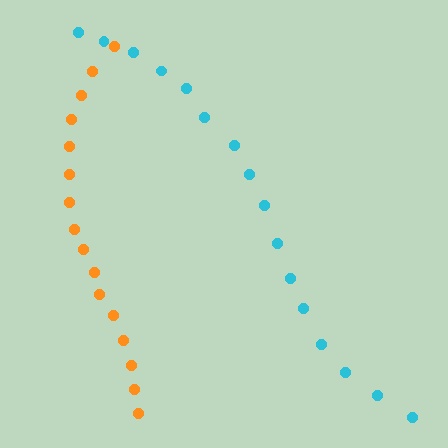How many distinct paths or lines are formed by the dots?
There are 2 distinct paths.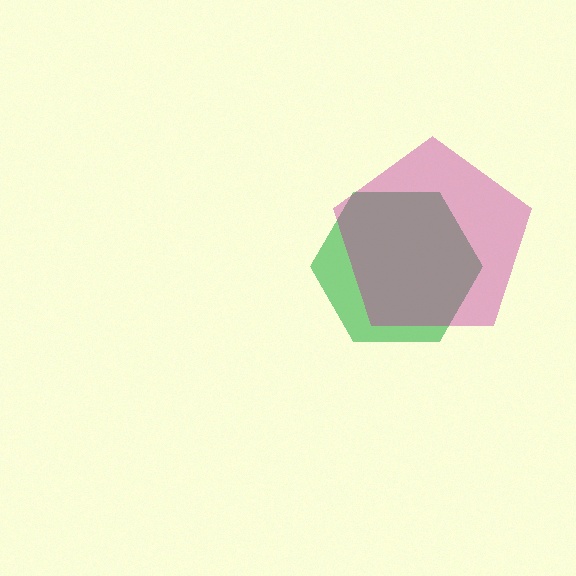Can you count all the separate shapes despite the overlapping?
Yes, there are 2 separate shapes.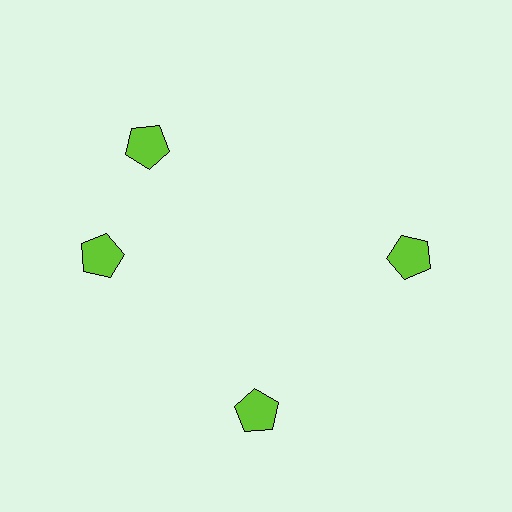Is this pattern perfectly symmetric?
No. The 4 lime pentagons are arranged in a ring, but one element near the 12 o'clock position is rotated out of alignment along the ring, breaking the 4-fold rotational symmetry.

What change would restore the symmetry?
The symmetry would be restored by rotating it back into even spacing with its neighbors so that all 4 pentagons sit at equal angles and equal distance from the center.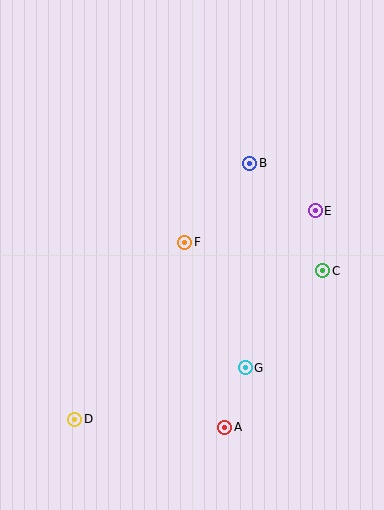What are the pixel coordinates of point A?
Point A is at (225, 427).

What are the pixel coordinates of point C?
Point C is at (323, 271).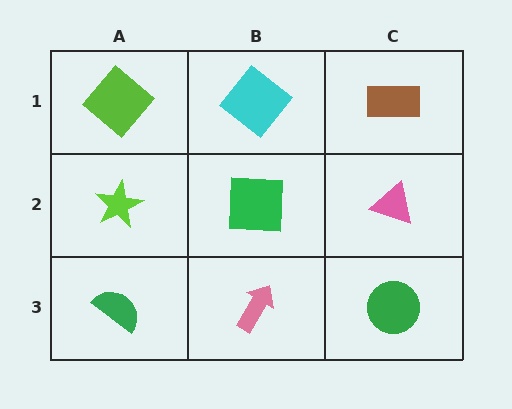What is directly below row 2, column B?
A pink arrow.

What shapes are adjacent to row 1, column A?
A lime star (row 2, column A), a cyan diamond (row 1, column B).